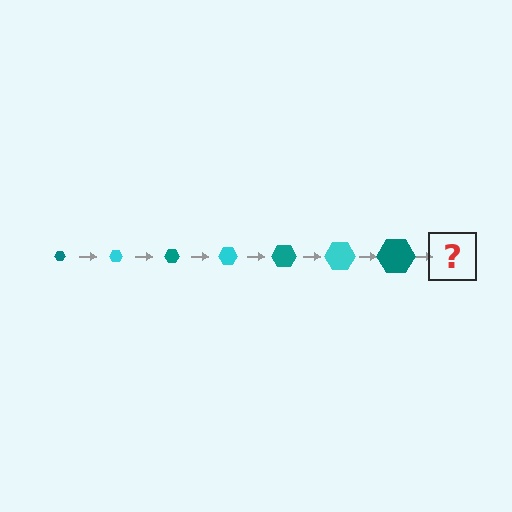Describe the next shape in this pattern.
It should be a cyan hexagon, larger than the previous one.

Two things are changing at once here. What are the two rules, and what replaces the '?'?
The two rules are that the hexagon grows larger each step and the color cycles through teal and cyan. The '?' should be a cyan hexagon, larger than the previous one.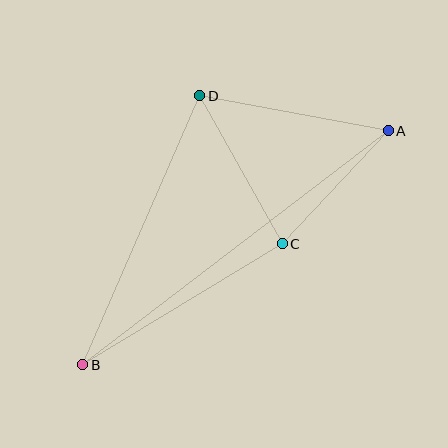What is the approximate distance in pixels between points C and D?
The distance between C and D is approximately 169 pixels.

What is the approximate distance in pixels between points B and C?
The distance between B and C is approximately 233 pixels.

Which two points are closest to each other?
Points A and C are closest to each other.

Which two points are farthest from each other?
Points A and B are farthest from each other.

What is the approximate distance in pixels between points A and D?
The distance between A and D is approximately 192 pixels.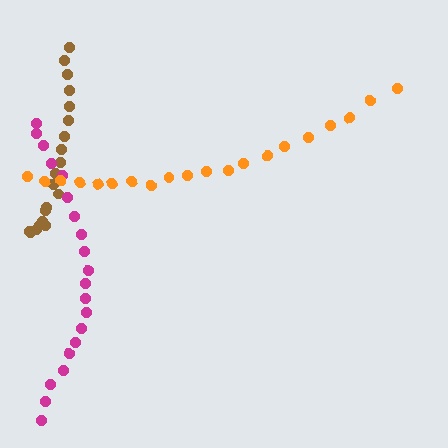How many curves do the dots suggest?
There are 3 distinct paths.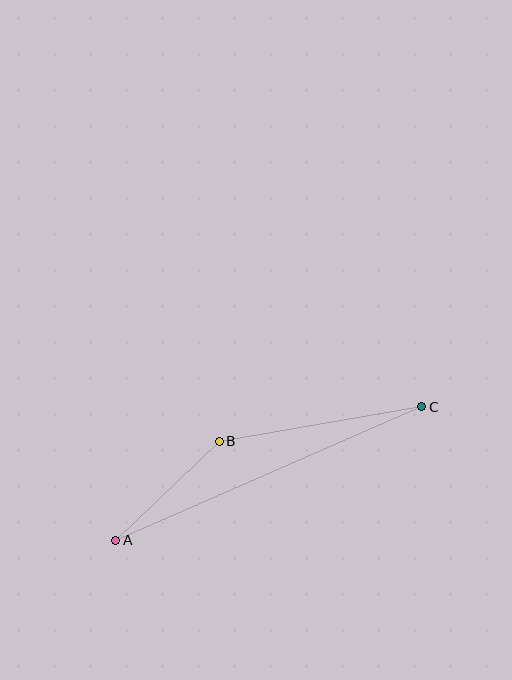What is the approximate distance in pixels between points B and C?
The distance between B and C is approximately 206 pixels.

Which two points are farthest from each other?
Points A and C are farthest from each other.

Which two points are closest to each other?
Points A and B are closest to each other.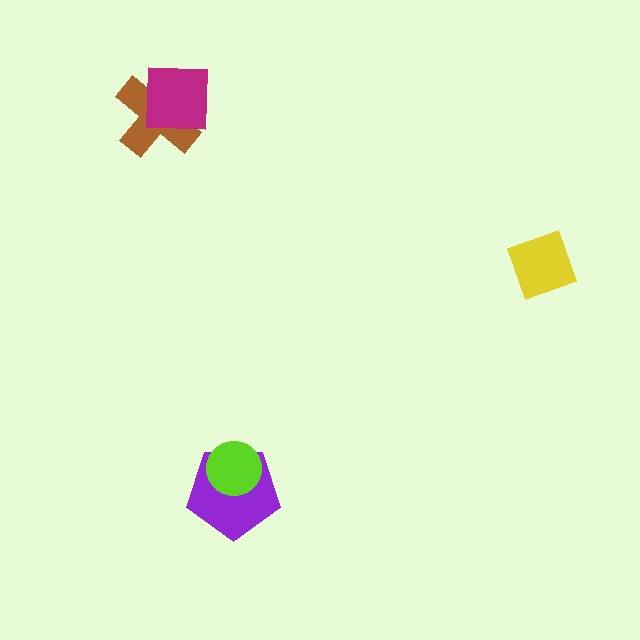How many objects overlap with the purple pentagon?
1 object overlaps with the purple pentagon.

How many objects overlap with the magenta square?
1 object overlaps with the magenta square.